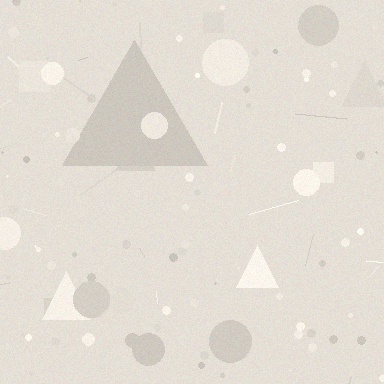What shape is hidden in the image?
A triangle is hidden in the image.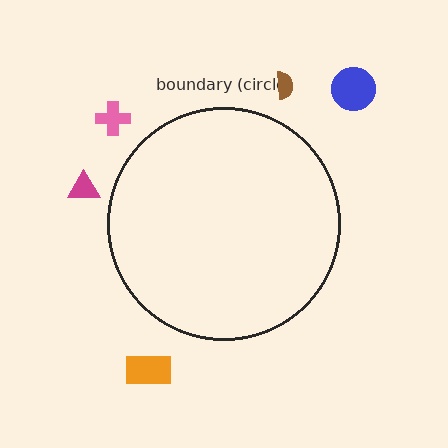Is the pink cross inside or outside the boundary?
Outside.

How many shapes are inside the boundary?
0 inside, 5 outside.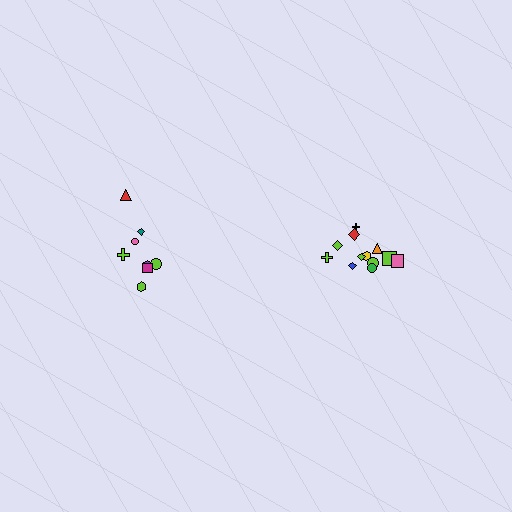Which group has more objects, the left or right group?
The right group.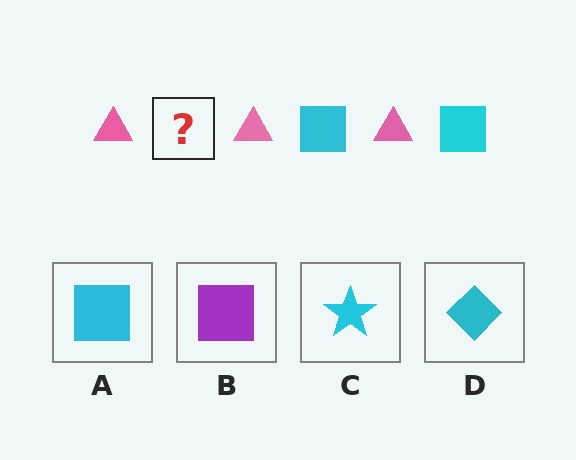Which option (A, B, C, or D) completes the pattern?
A.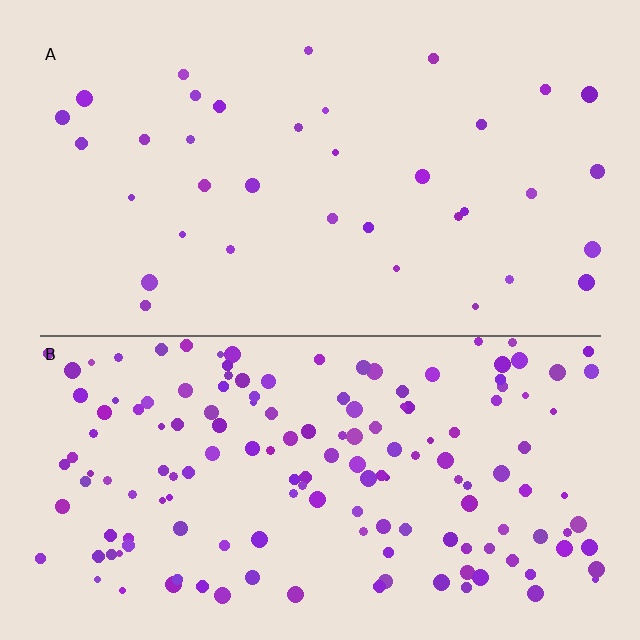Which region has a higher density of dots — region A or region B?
B (the bottom).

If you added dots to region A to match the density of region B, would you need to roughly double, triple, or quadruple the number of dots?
Approximately quadruple.